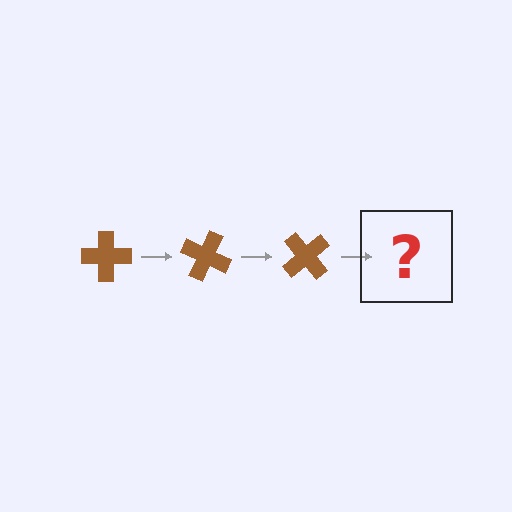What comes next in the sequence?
The next element should be a brown cross rotated 75 degrees.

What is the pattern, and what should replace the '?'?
The pattern is that the cross rotates 25 degrees each step. The '?' should be a brown cross rotated 75 degrees.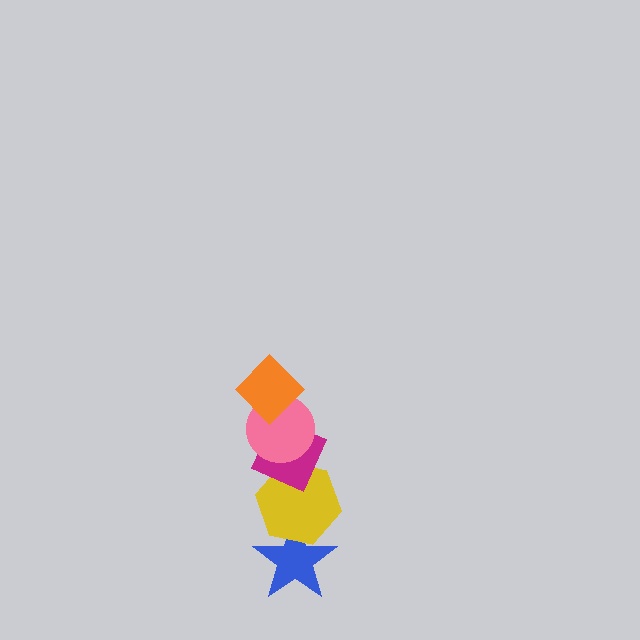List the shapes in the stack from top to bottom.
From top to bottom: the orange diamond, the pink circle, the magenta diamond, the yellow hexagon, the blue star.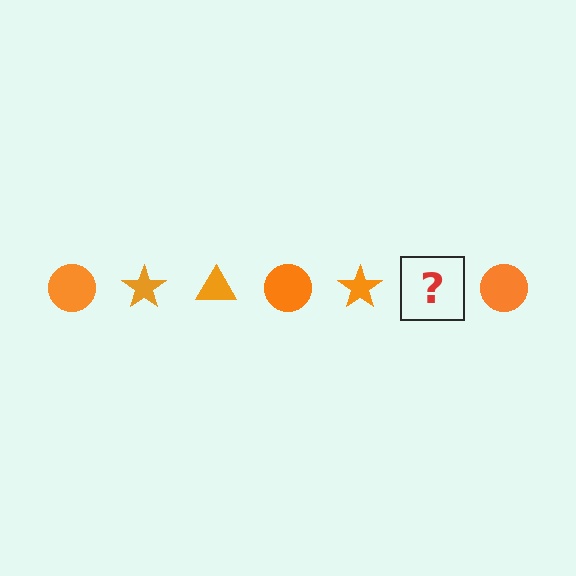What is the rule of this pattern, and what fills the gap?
The rule is that the pattern cycles through circle, star, triangle shapes in orange. The gap should be filled with an orange triangle.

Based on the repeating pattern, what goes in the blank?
The blank should be an orange triangle.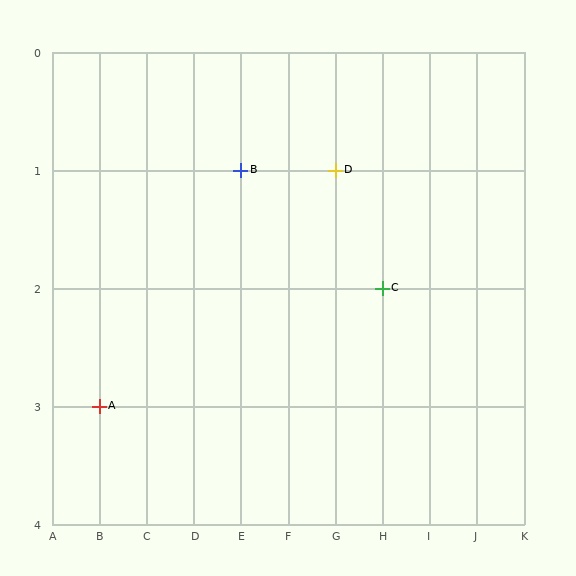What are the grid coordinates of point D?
Point D is at grid coordinates (G, 1).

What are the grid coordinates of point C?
Point C is at grid coordinates (H, 2).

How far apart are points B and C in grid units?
Points B and C are 3 columns and 1 row apart (about 3.2 grid units diagonally).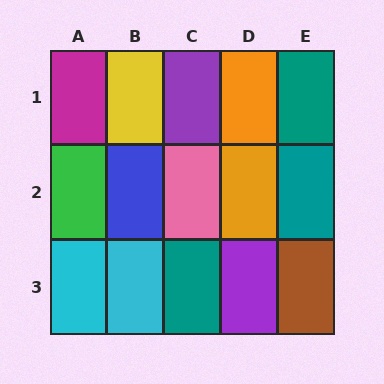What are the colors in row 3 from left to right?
Cyan, cyan, teal, purple, brown.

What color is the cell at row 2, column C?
Pink.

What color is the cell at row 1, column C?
Purple.